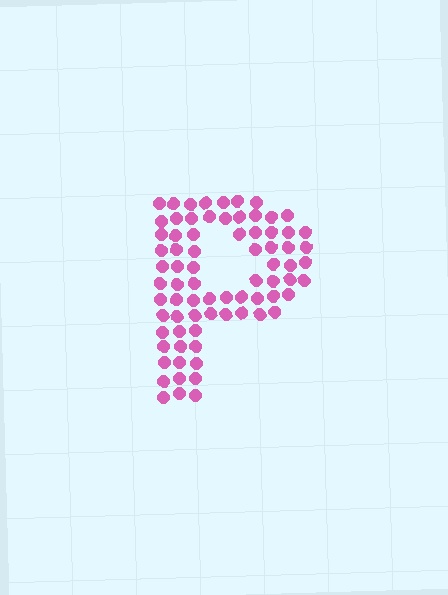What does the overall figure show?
The overall figure shows the letter P.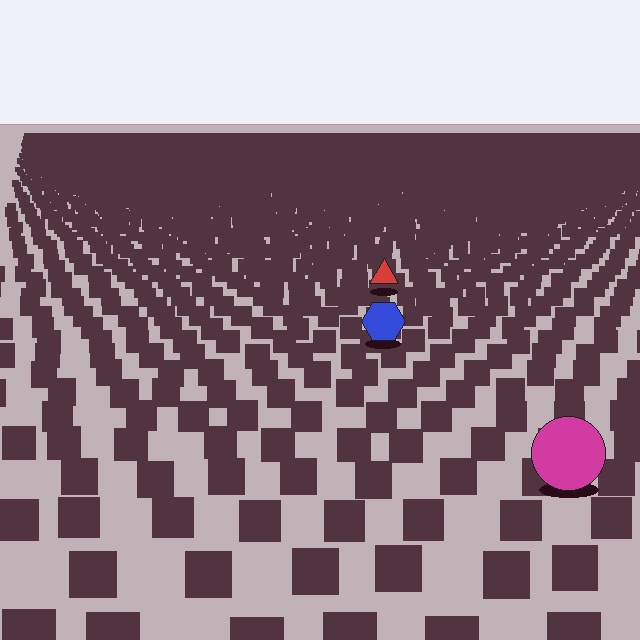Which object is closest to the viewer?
The magenta circle is closest. The texture marks near it are larger and more spread out.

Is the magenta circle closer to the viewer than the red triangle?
Yes. The magenta circle is closer — you can tell from the texture gradient: the ground texture is coarser near it.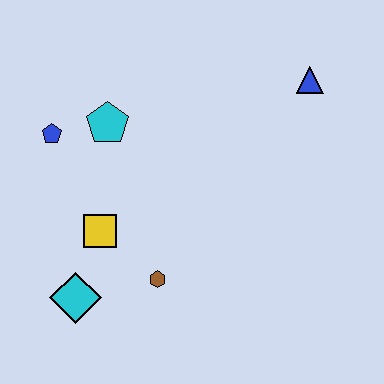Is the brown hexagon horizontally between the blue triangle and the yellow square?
Yes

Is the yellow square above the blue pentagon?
No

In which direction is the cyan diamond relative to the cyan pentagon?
The cyan diamond is below the cyan pentagon.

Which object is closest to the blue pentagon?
The cyan pentagon is closest to the blue pentagon.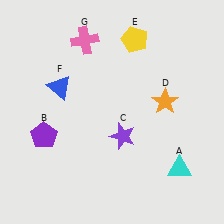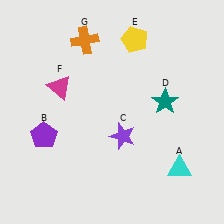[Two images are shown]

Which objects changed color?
D changed from orange to teal. F changed from blue to magenta. G changed from pink to orange.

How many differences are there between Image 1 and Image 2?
There are 3 differences between the two images.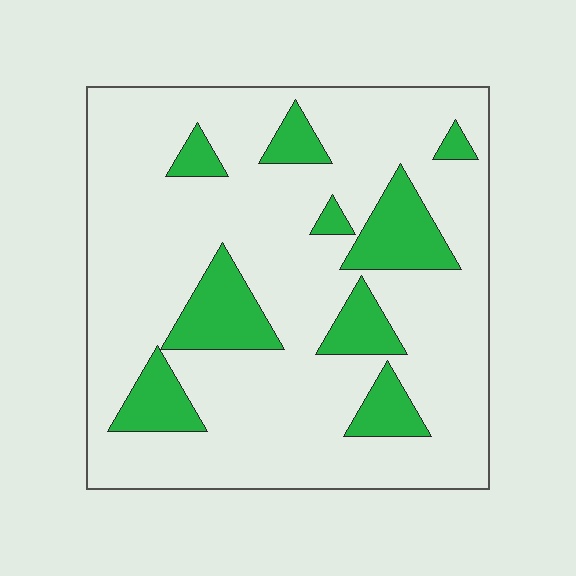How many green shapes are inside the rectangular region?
9.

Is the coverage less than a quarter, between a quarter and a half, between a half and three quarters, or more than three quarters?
Less than a quarter.